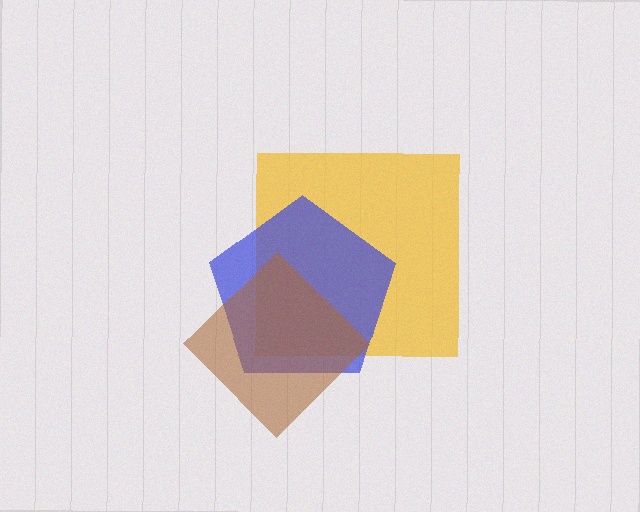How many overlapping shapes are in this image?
There are 3 overlapping shapes in the image.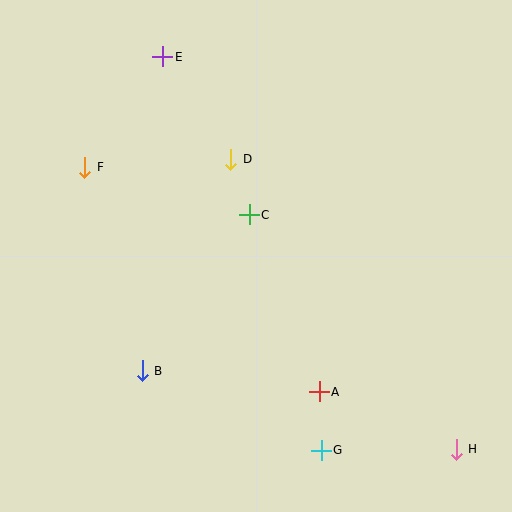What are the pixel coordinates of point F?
Point F is at (85, 167).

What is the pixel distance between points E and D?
The distance between E and D is 123 pixels.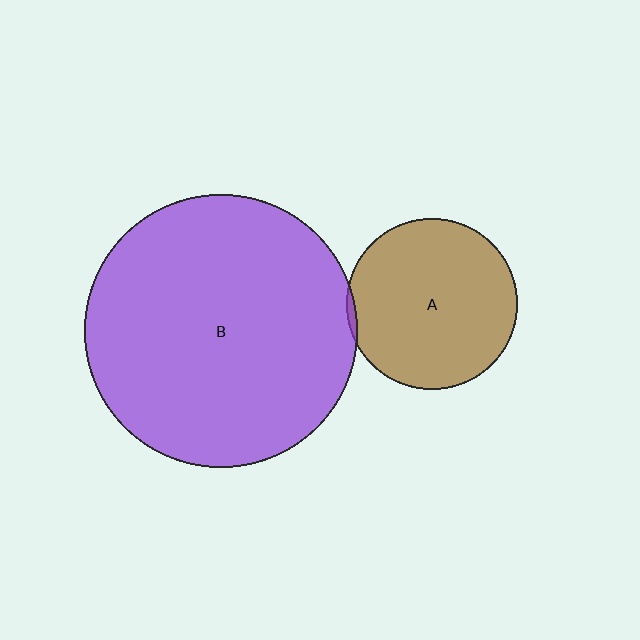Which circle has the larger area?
Circle B (purple).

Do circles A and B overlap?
Yes.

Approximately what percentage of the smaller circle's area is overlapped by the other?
Approximately 5%.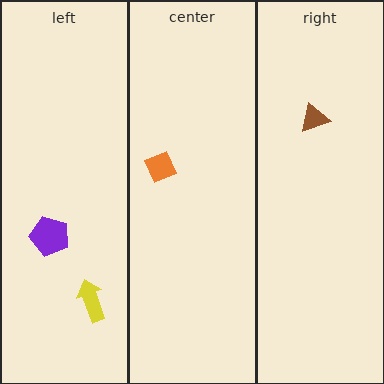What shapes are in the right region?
The brown triangle.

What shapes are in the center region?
The orange diamond.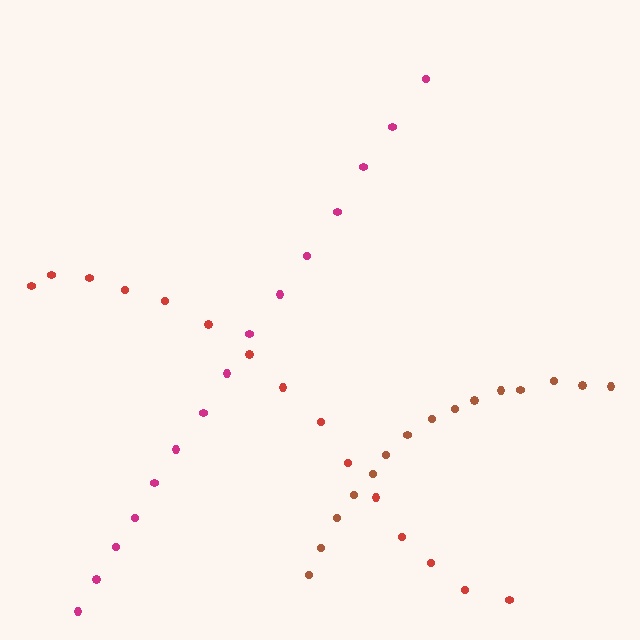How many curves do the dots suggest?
There are 3 distinct paths.